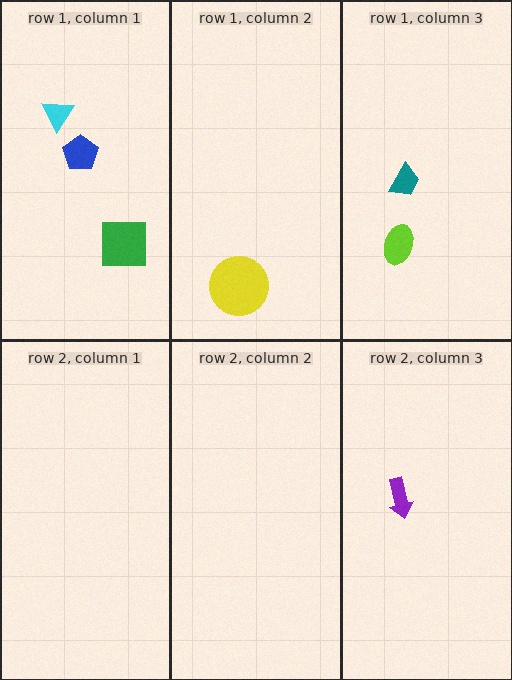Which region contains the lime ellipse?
The row 1, column 3 region.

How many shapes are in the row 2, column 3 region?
1.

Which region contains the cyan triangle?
The row 1, column 1 region.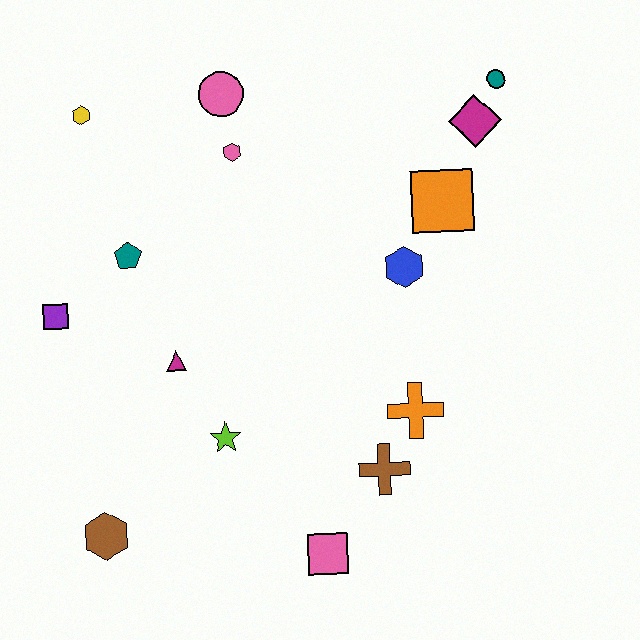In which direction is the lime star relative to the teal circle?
The lime star is below the teal circle.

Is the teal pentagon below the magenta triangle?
No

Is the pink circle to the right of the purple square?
Yes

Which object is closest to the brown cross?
The orange cross is closest to the brown cross.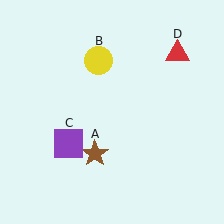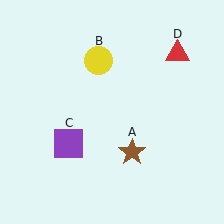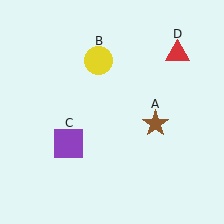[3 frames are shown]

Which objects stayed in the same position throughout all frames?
Yellow circle (object B) and purple square (object C) and red triangle (object D) remained stationary.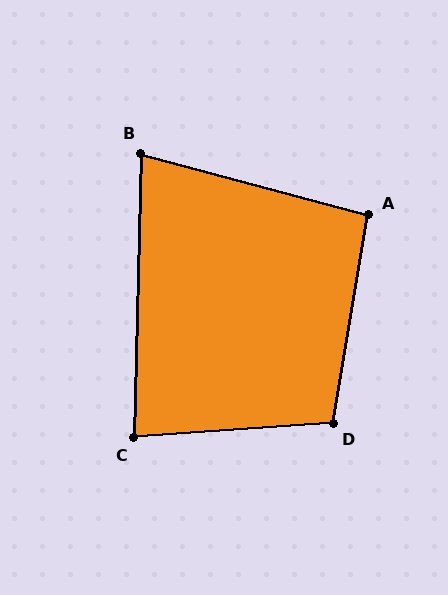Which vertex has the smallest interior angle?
B, at approximately 76 degrees.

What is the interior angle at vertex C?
Approximately 85 degrees (acute).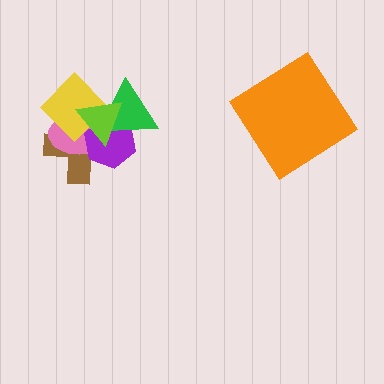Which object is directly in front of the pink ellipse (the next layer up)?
The yellow diamond is directly in front of the pink ellipse.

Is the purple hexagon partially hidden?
Yes, it is partially covered by another shape.